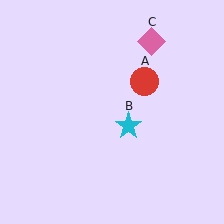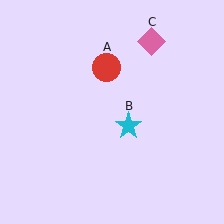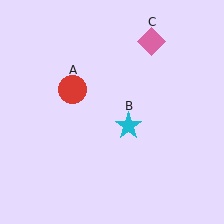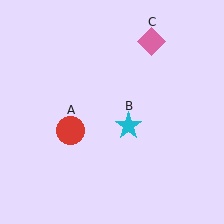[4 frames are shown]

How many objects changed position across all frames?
1 object changed position: red circle (object A).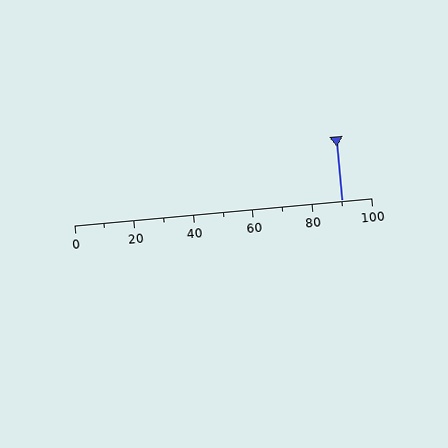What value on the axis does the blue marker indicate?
The marker indicates approximately 90.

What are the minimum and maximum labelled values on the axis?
The axis runs from 0 to 100.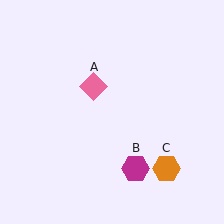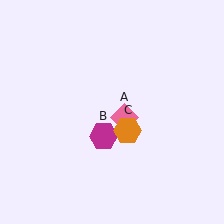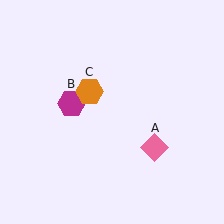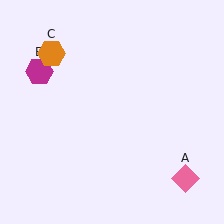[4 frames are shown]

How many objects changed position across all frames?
3 objects changed position: pink diamond (object A), magenta hexagon (object B), orange hexagon (object C).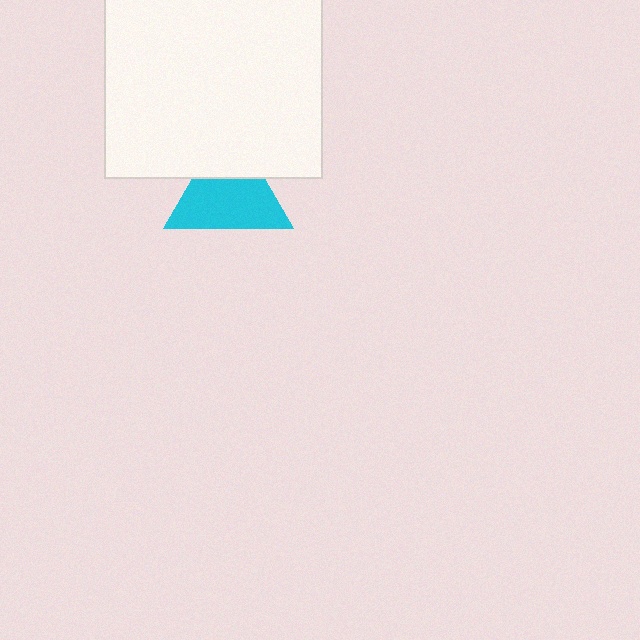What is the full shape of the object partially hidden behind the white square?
The partially hidden object is a cyan triangle.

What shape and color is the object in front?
The object in front is a white square.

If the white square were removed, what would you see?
You would see the complete cyan triangle.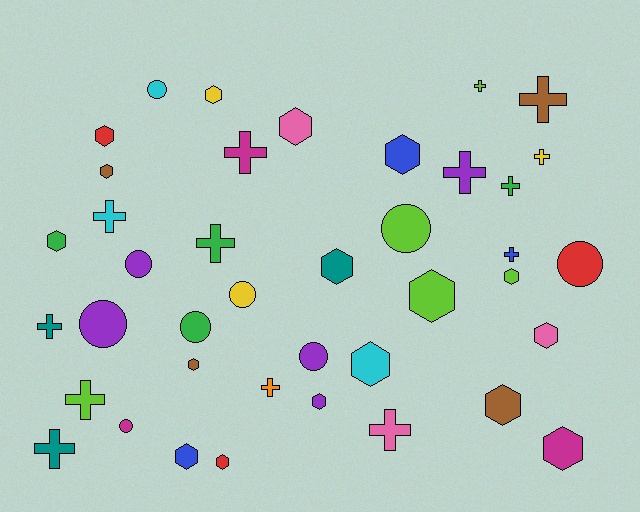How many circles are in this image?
There are 9 circles.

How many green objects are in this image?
There are 4 green objects.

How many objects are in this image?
There are 40 objects.